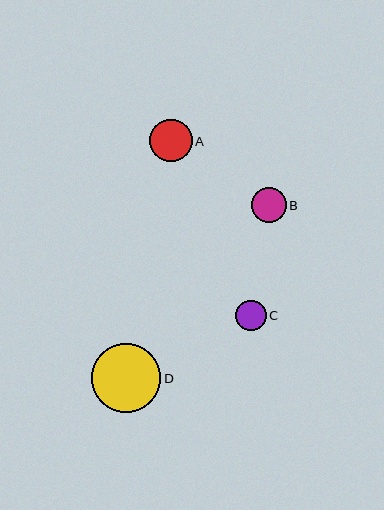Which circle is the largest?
Circle D is the largest with a size of approximately 69 pixels.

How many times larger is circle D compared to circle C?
Circle D is approximately 2.3 times the size of circle C.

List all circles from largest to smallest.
From largest to smallest: D, A, B, C.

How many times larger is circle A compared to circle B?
Circle A is approximately 1.2 times the size of circle B.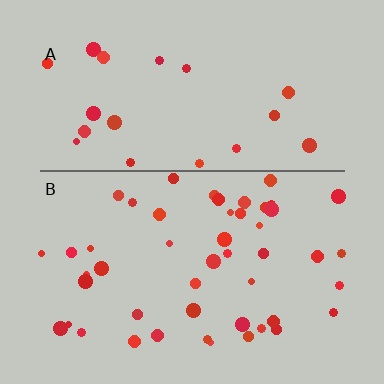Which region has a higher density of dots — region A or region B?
B (the bottom).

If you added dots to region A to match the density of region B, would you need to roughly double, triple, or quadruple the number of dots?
Approximately double.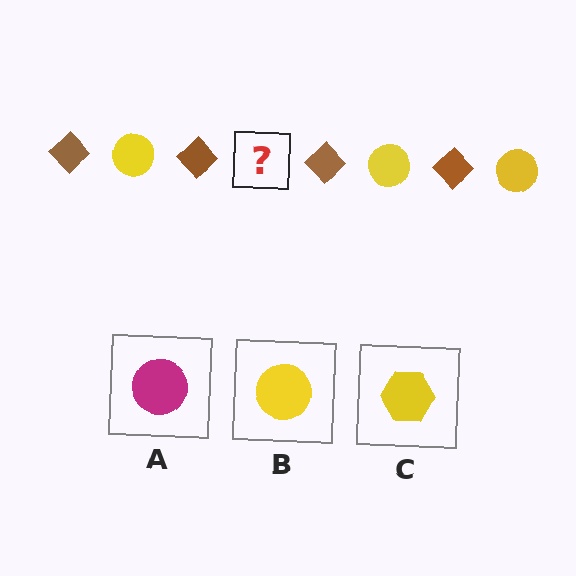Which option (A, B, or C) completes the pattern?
B.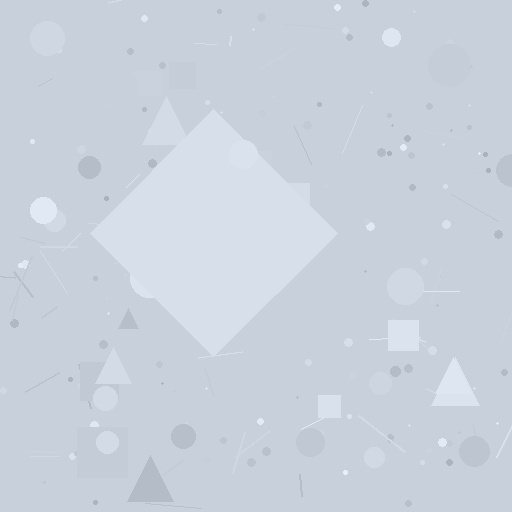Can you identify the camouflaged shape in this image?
The camouflaged shape is a diamond.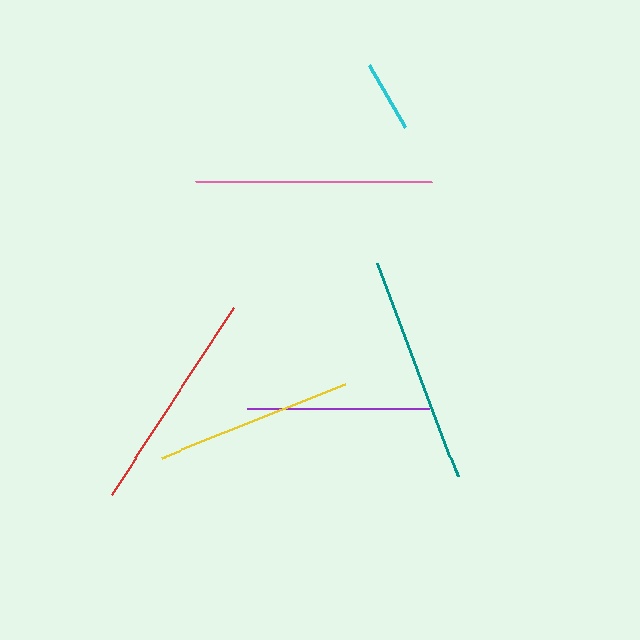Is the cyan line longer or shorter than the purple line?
The purple line is longer than the cyan line.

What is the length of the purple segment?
The purple segment is approximately 182 pixels long.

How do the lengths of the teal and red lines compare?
The teal and red lines are approximately the same length.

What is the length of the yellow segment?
The yellow segment is approximately 198 pixels long.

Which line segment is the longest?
The pink line is the longest at approximately 235 pixels.